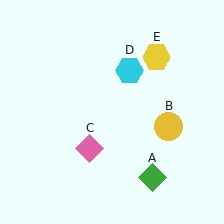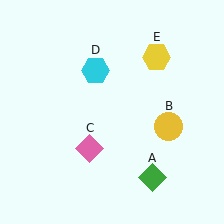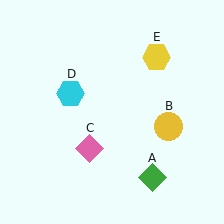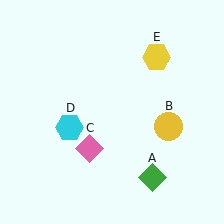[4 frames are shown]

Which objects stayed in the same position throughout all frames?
Green diamond (object A) and yellow circle (object B) and pink diamond (object C) and yellow hexagon (object E) remained stationary.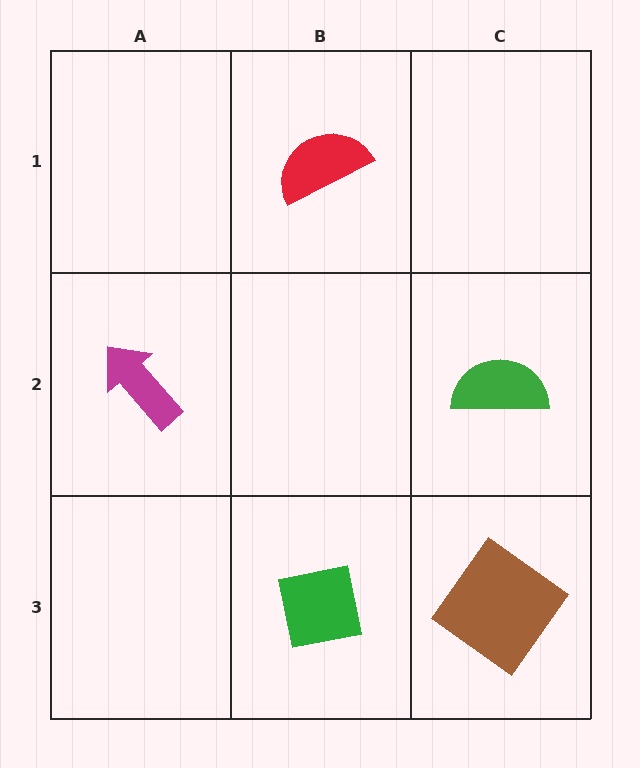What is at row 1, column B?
A red semicircle.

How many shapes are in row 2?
2 shapes.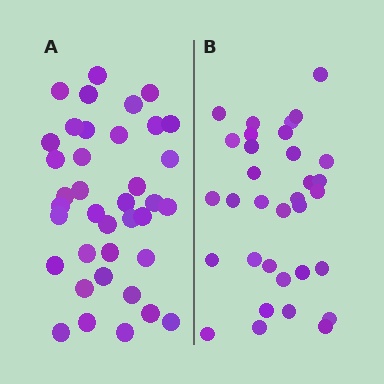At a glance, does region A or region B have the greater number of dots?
Region A (the left region) has more dots.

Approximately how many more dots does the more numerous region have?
Region A has about 5 more dots than region B.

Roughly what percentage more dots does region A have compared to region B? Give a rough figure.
About 15% more.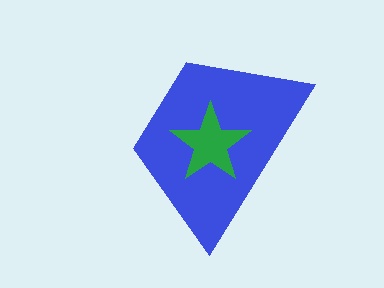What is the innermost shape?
The green star.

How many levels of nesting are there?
2.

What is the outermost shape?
The blue trapezoid.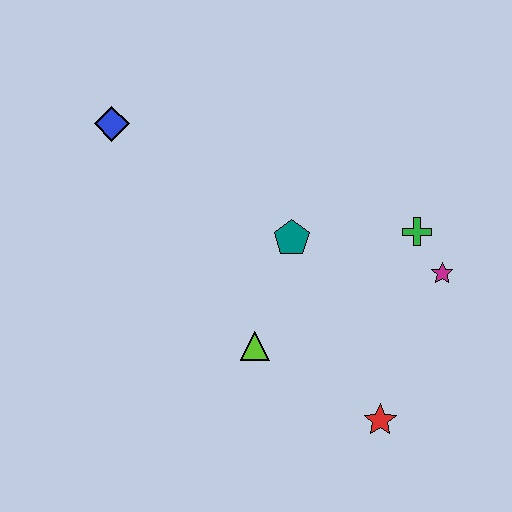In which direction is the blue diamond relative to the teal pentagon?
The blue diamond is to the left of the teal pentagon.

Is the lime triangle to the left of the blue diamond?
No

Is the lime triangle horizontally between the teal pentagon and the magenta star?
No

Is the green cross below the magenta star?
No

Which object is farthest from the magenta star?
The blue diamond is farthest from the magenta star.